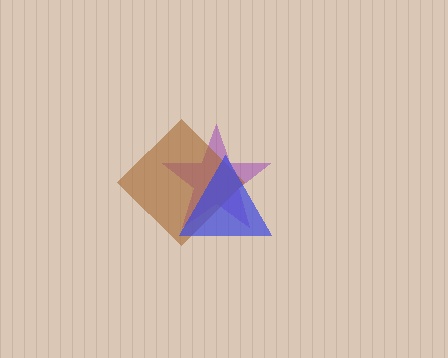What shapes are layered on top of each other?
The layered shapes are: a purple star, a brown diamond, a blue triangle.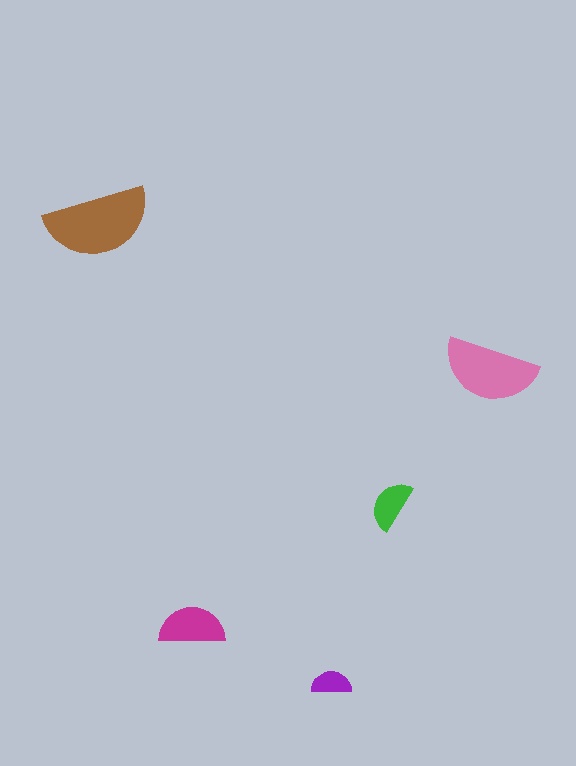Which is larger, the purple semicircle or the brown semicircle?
The brown one.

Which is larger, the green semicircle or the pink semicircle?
The pink one.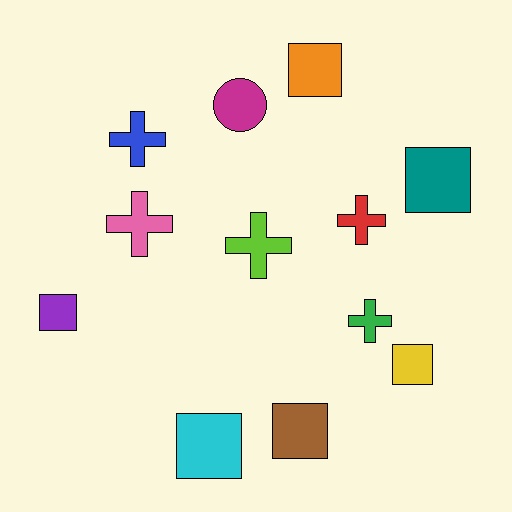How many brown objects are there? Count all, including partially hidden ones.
There is 1 brown object.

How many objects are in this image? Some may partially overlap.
There are 12 objects.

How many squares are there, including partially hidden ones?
There are 6 squares.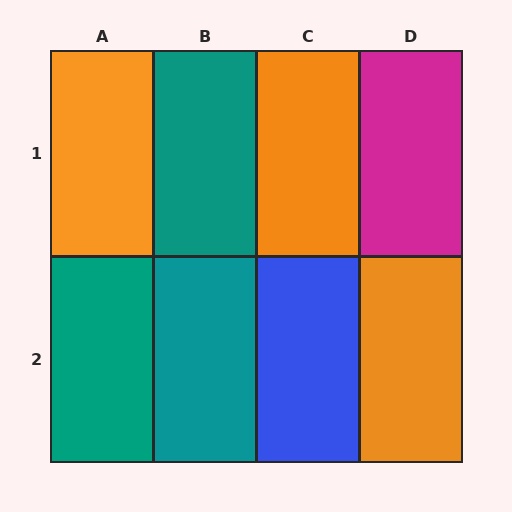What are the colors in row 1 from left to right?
Orange, teal, orange, magenta.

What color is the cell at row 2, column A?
Teal.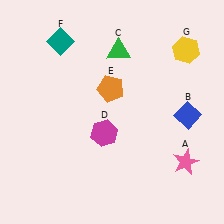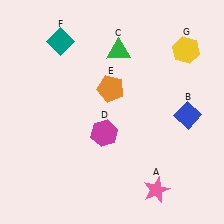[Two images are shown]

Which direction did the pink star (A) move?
The pink star (A) moved left.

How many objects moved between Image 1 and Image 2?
1 object moved between the two images.